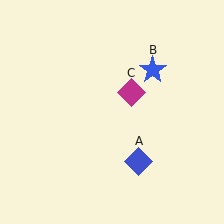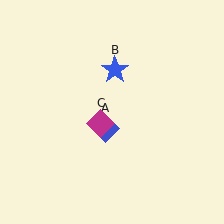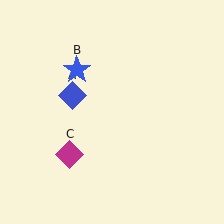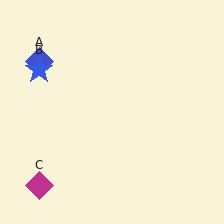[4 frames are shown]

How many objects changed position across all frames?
3 objects changed position: blue diamond (object A), blue star (object B), magenta diamond (object C).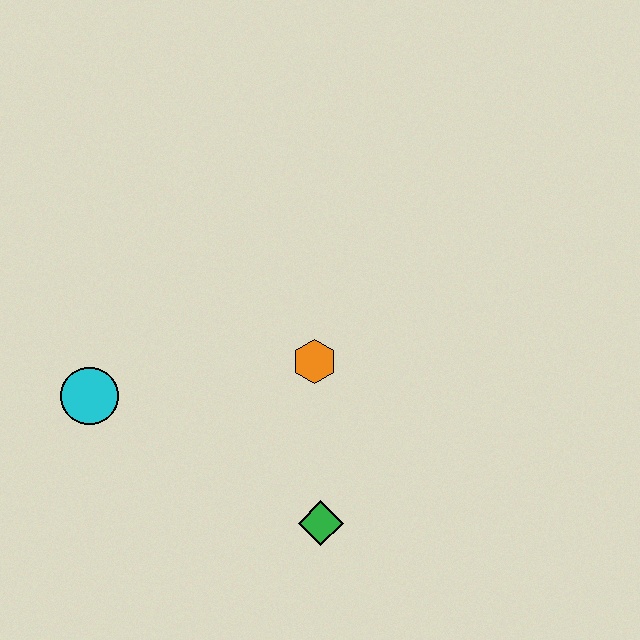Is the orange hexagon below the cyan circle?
No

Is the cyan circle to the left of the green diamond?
Yes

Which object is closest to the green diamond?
The orange hexagon is closest to the green diamond.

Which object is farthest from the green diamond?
The cyan circle is farthest from the green diamond.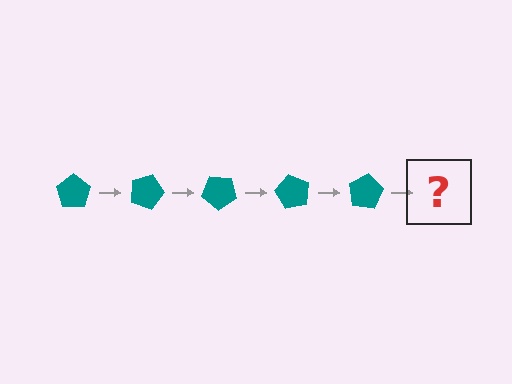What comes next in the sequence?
The next element should be a teal pentagon rotated 100 degrees.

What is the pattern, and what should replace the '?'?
The pattern is that the pentagon rotates 20 degrees each step. The '?' should be a teal pentagon rotated 100 degrees.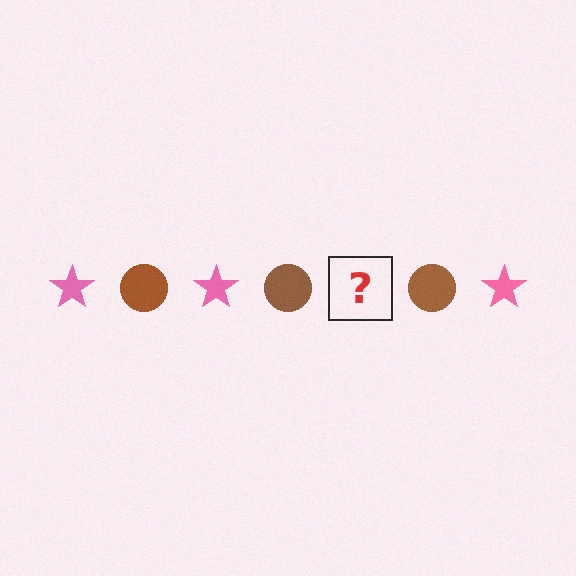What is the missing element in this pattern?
The missing element is a pink star.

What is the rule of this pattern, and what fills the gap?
The rule is that the pattern alternates between pink star and brown circle. The gap should be filled with a pink star.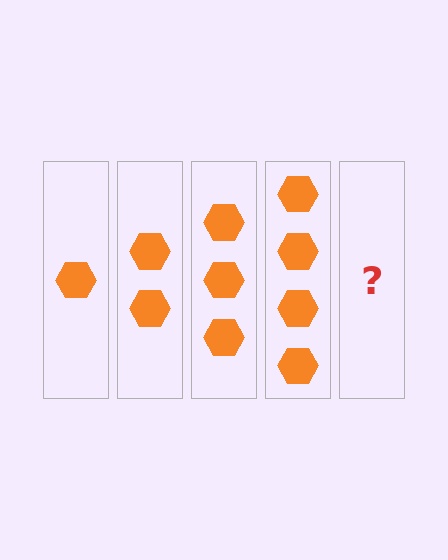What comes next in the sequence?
The next element should be 5 hexagons.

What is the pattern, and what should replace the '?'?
The pattern is that each step adds one more hexagon. The '?' should be 5 hexagons.